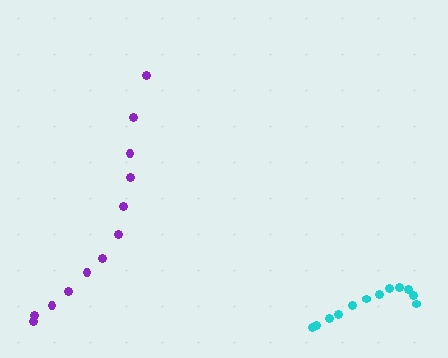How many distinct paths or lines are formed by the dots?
There are 2 distinct paths.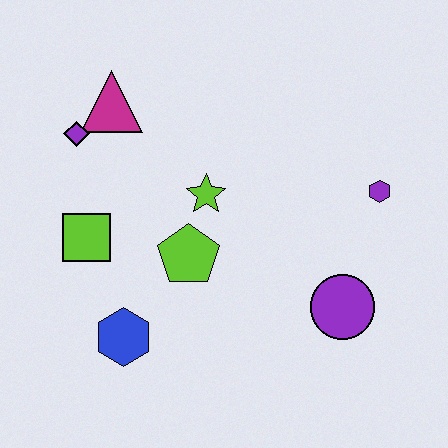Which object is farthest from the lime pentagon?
The purple hexagon is farthest from the lime pentagon.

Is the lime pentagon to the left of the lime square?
No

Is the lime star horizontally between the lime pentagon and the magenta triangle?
No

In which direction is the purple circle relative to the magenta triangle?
The purple circle is to the right of the magenta triangle.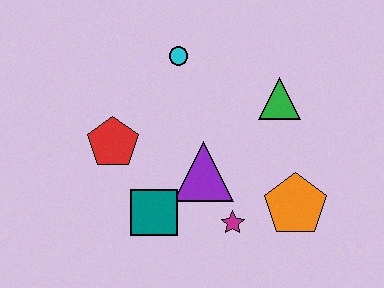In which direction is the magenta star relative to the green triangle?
The magenta star is below the green triangle.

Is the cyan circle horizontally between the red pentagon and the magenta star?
Yes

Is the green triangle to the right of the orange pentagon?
No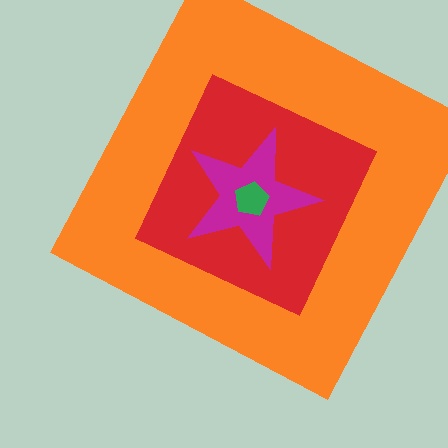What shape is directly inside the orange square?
The red diamond.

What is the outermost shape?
The orange square.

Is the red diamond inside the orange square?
Yes.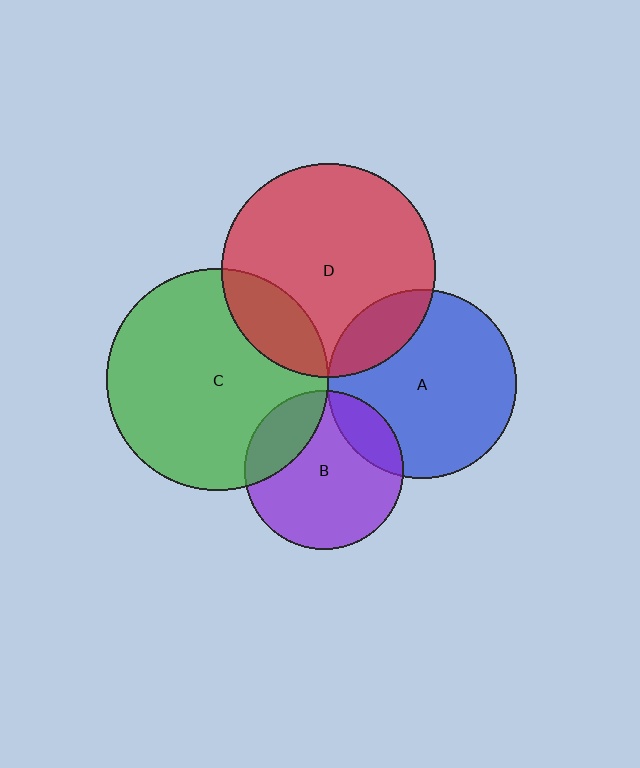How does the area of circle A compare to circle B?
Approximately 1.4 times.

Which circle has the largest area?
Circle C (green).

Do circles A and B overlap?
Yes.